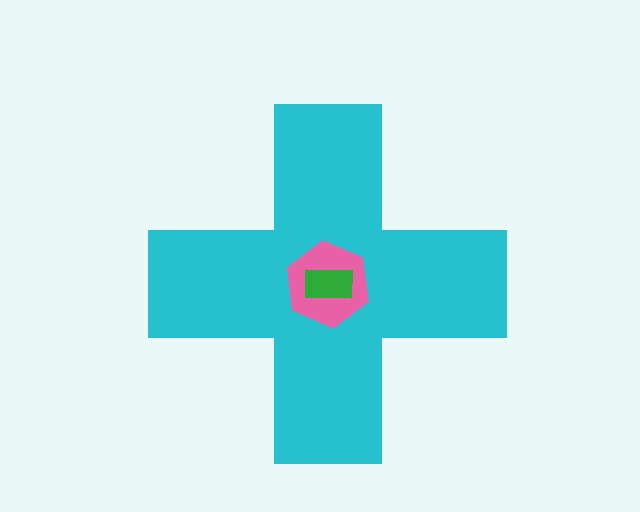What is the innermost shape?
The green rectangle.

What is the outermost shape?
The cyan cross.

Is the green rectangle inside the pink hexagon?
Yes.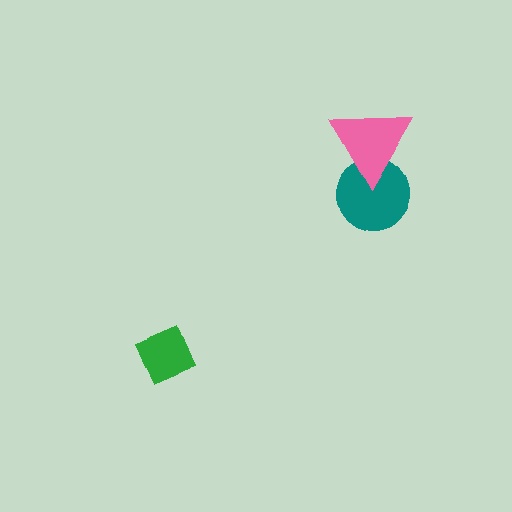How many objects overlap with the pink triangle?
1 object overlaps with the pink triangle.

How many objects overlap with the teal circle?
1 object overlaps with the teal circle.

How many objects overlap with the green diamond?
0 objects overlap with the green diamond.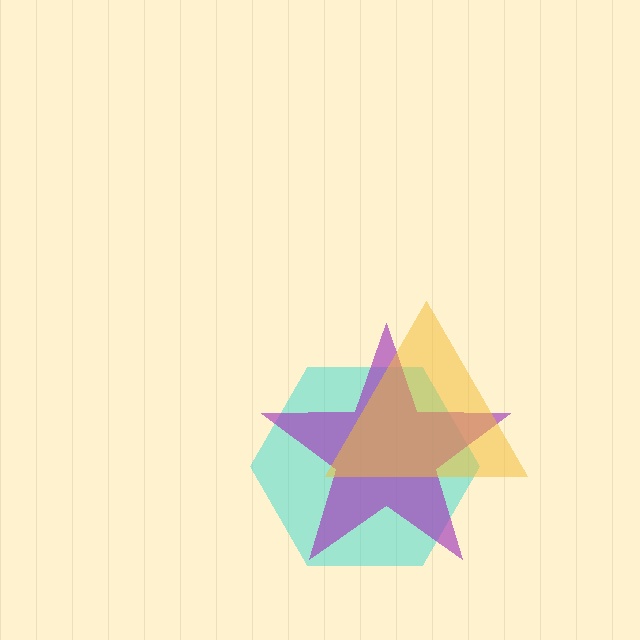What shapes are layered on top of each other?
The layered shapes are: a cyan hexagon, a purple star, a yellow triangle.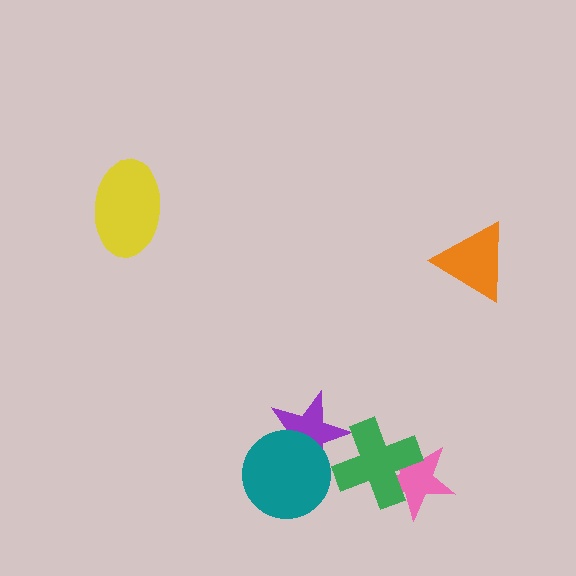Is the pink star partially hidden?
Yes, it is partially covered by another shape.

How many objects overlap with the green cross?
2 objects overlap with the green cross.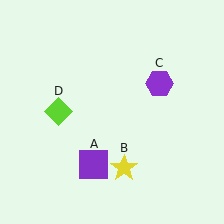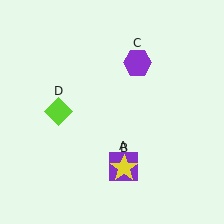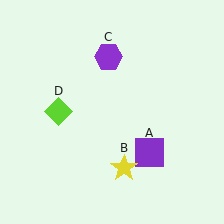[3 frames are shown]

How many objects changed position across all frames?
2 objects changed position: purple square (object A), purple hexagon (object C).